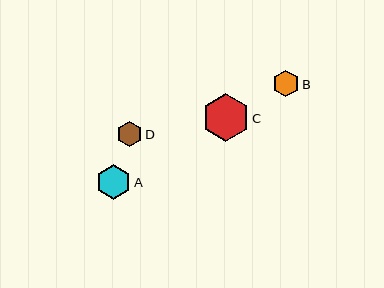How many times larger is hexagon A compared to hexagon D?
Hexagon A is approximately 1.4 times the size of hexagon D.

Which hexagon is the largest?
Hexagon C is the largest with a size of approximately 47 pixels.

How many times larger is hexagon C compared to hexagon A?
Hexagon C is approximately 1.4 times the size of hexagon A.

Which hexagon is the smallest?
Hexagon D is the smallest with a size of approximately 26 pixels.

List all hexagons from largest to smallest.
From largest to smallest: C, A, B, D.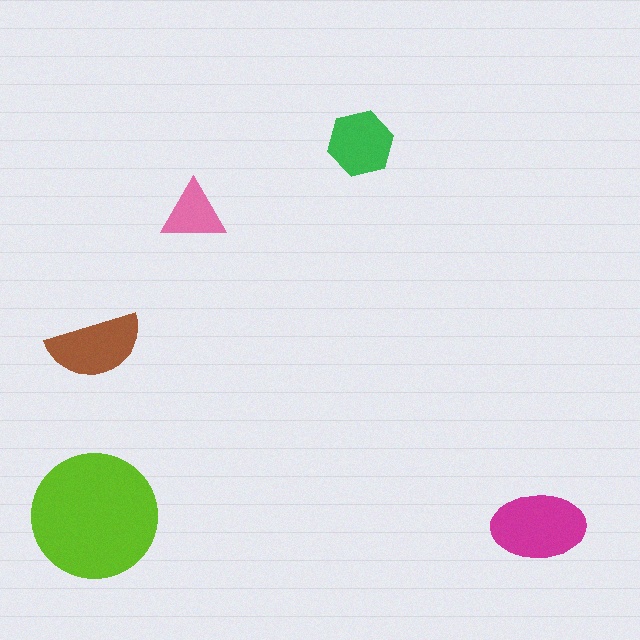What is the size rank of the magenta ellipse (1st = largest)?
2nd.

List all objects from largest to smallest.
The lime circle, the magenta ellipse, the brown semicircle, the green hexagon, the pink triangle.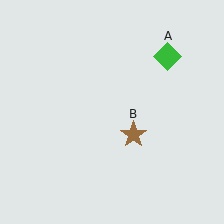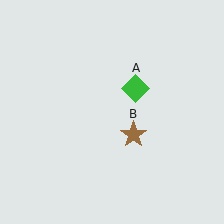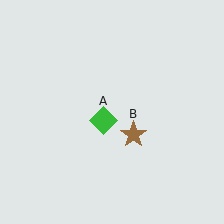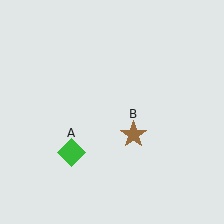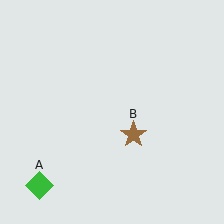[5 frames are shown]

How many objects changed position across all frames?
1 object changed position: green diamond (object A).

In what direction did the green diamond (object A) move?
The green diamond (object A) moved down and to the left.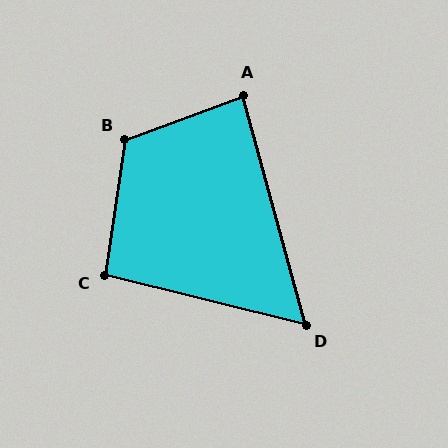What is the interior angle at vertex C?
Approximately 95 degrees (obtuse).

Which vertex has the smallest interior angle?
D, at approximately 61 degrees.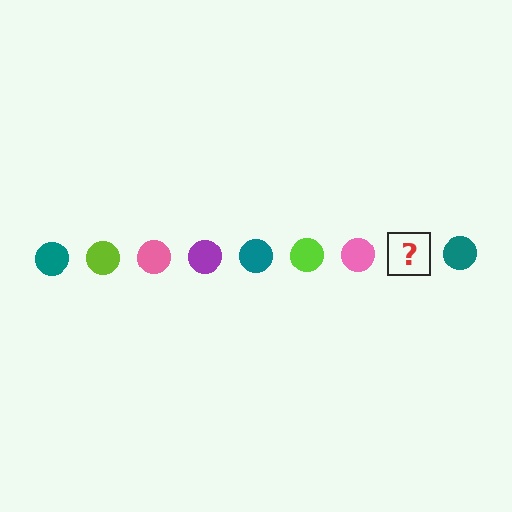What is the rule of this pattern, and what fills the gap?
The rule is that the pattern cycles through teal, lime, pink, purple circles. The gap should be filled with a purple circle.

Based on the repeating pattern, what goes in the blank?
The blank should be a purple circle.